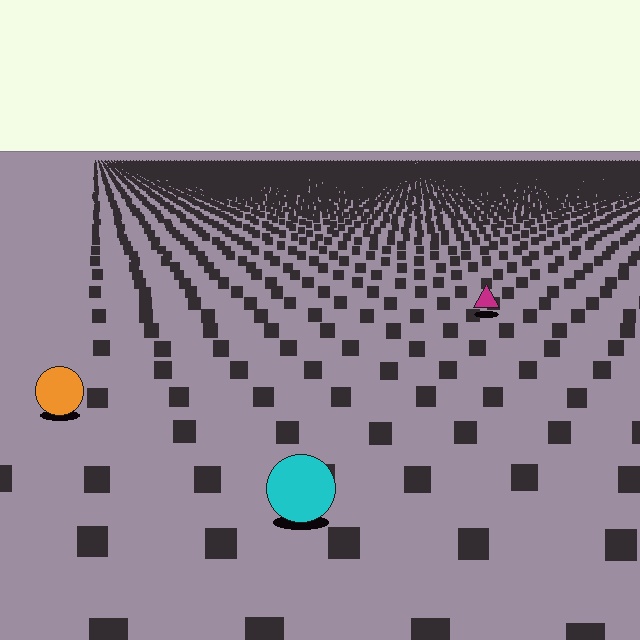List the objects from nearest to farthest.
From nearest to farthest: the cyan circle, the orange circle, the magenta triangle.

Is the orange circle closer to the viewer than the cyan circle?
No. The cyan circle is closer — you can tell from the texture gradient: the ground texture is coarser near it.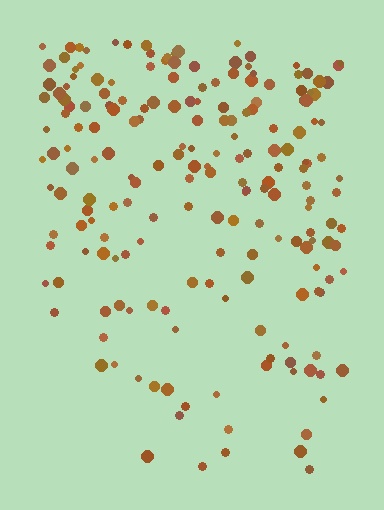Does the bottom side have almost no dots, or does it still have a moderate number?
Still a moderate number, just noticeably fewer than the top.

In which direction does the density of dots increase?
From bottom to top, with the top side densest.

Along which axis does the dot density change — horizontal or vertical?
Vertical.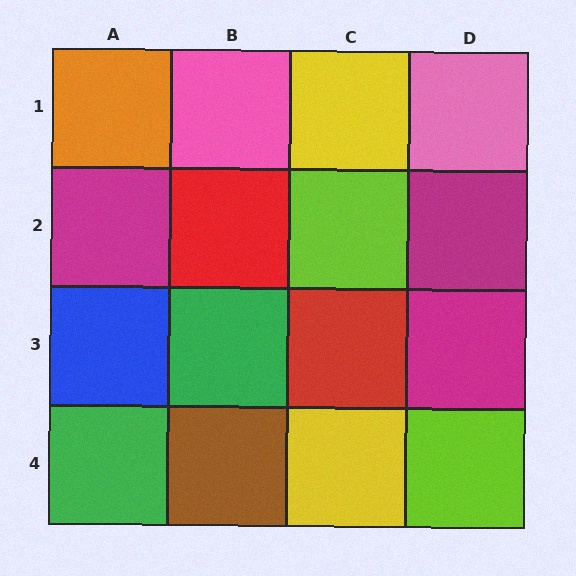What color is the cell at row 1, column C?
Yellow.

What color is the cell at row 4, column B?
Brown.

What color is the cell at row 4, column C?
Yellow.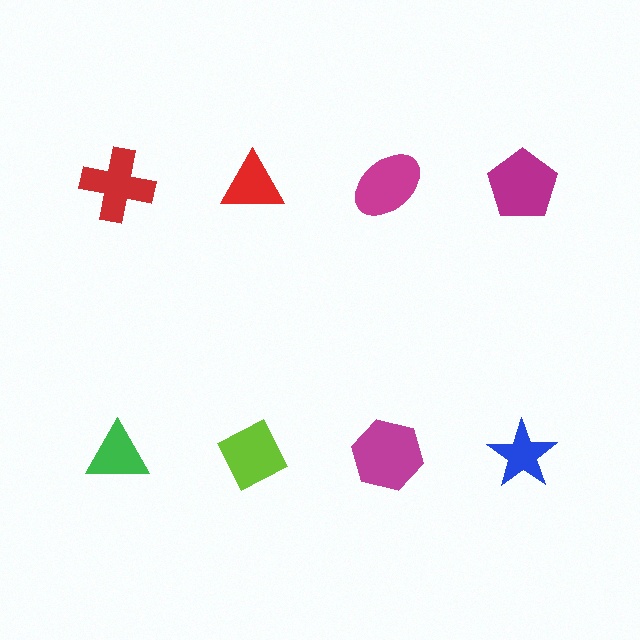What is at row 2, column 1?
A green triangle.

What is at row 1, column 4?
A magenta pentagon.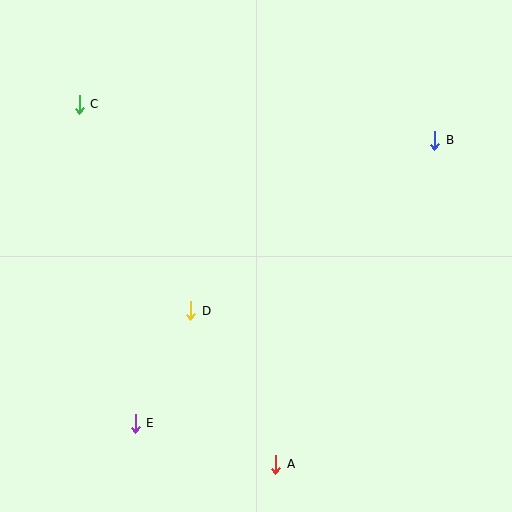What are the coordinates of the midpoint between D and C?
The midpoint between D and C is at (135, 207).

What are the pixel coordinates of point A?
Point A is at (276, 464).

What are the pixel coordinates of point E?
Point E is at (135, 423).